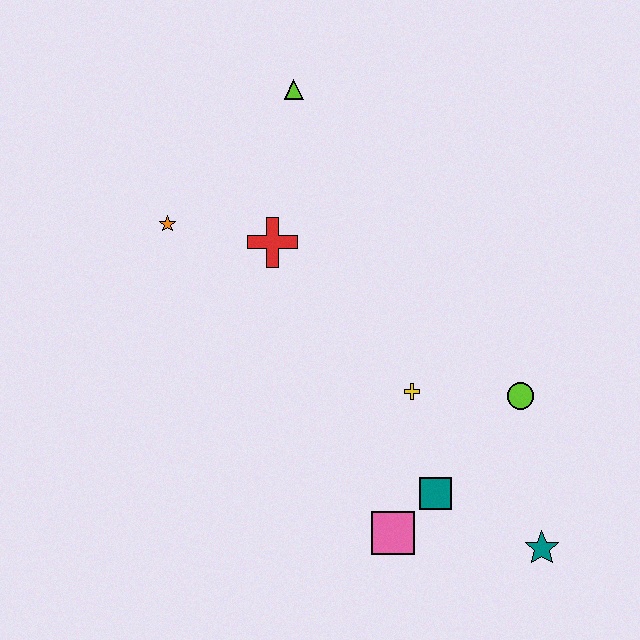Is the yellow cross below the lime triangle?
Yes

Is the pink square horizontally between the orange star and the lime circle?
Yes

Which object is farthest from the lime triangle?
The teal star is farthest from the lime triangle.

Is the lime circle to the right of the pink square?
Yes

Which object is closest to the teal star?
The teal square is closest to the teal star.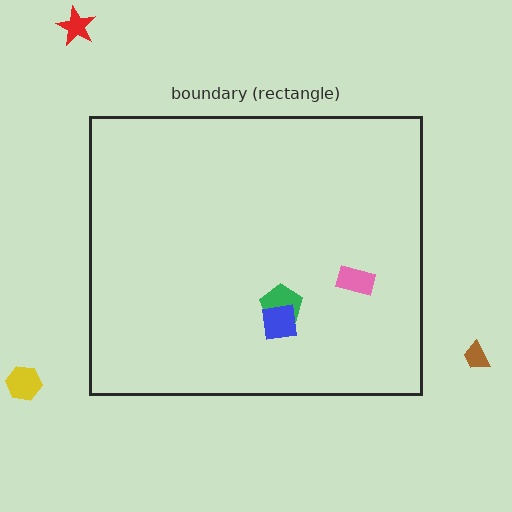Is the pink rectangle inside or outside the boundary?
Inside.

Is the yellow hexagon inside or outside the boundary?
Outside.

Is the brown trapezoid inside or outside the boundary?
Outside.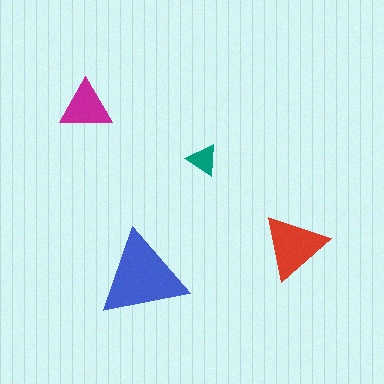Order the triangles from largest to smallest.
the blue one, the red one, the magenta one, the teal one.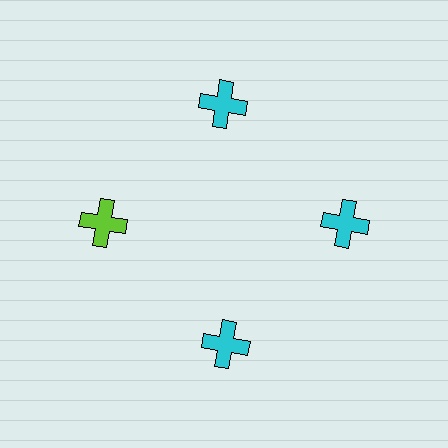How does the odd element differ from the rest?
It has a different color: lime instead of cyan.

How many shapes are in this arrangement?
There are 4 shapes arranged in a ring pattern.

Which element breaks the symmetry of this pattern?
The lime cross at roughly the 9 o'clock position breaks the symmetry. All other shapes are cyan crosses.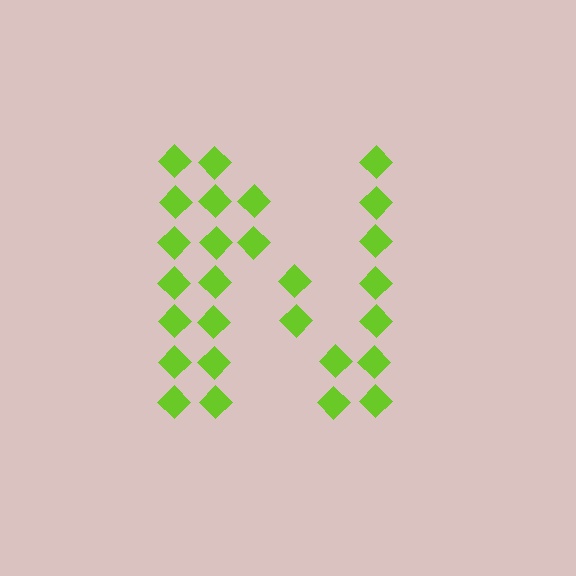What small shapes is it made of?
It is made of small diamonds.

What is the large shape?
The large shape is the letter N.